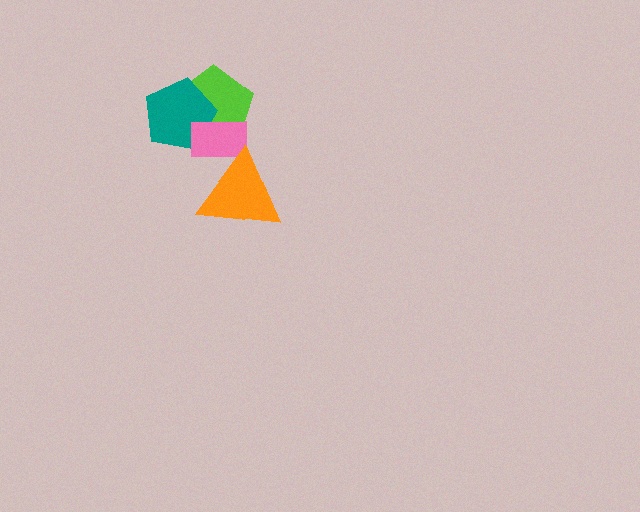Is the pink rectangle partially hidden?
Yes, it is partially covered by another shape.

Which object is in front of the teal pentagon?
The pink rectangle is in front of the teal pentagon.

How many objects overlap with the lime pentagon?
2 objects overlap with the lime pentagon.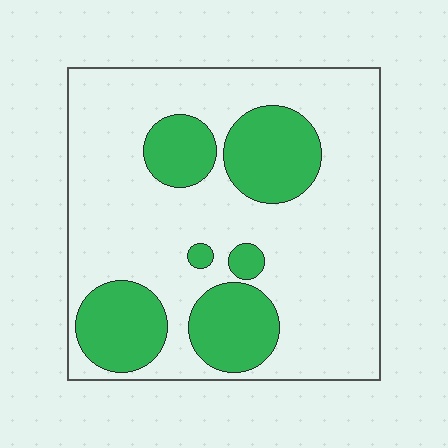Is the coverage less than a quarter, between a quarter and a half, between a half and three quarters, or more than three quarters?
Between a quarter and a half.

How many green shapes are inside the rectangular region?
6.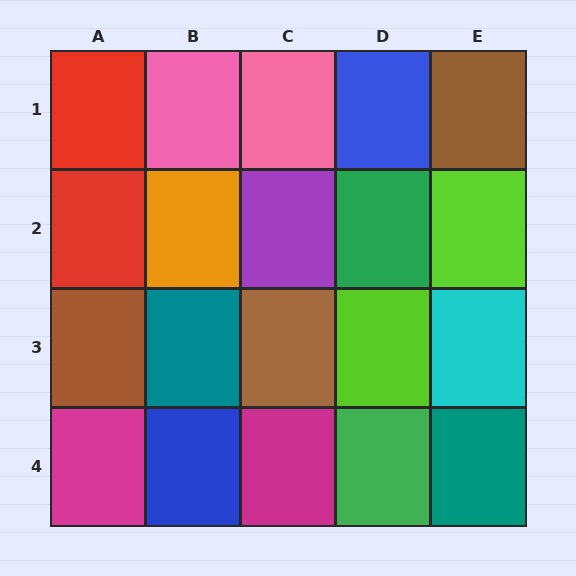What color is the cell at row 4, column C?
Magenta.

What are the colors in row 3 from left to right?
Brown, teal, brown, lime, cyan.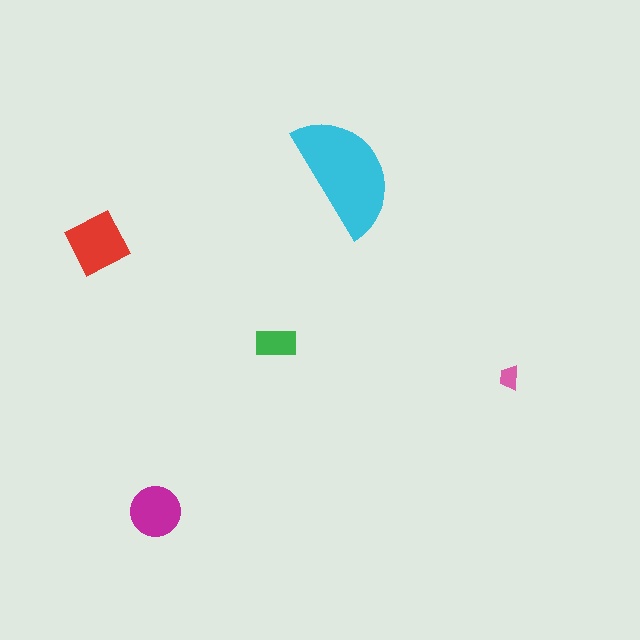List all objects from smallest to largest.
The pink trapezoid, the green rectangle, the magenta circle, the red diamond, the cyan semicircle.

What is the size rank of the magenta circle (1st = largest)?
3rd.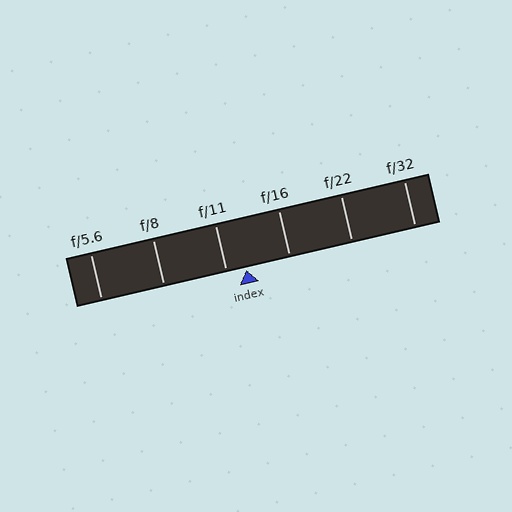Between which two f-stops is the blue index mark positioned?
The index mark is between f/11 and f/16.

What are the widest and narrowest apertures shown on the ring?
The widest aperture shown is f/5.6 and the narrowest is f/32.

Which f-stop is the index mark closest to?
The index mark is closest to f/11.